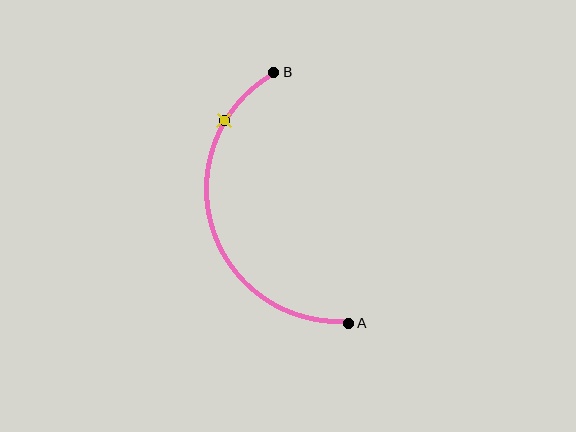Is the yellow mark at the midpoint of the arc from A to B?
No. The yellow mark lies on the arc but is closer to endpoint B. The arc midpoint would be at the point on the curve equidistant along the arc from both A and B.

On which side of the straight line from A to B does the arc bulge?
The arc bulges to the left of the straight line connecting A and B.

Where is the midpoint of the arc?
The arc midpoint is the point on the curve farthest from the straight line joining A and B. It sits to the left of that line.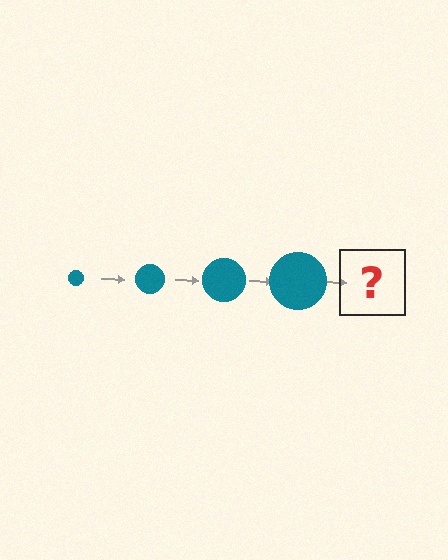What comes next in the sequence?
The next element should be a teal circle, larger than the previous one.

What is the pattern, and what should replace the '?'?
The pattern is that the circle gets progressively larger each step. The '?' should be a teal circle, larger than the previous one.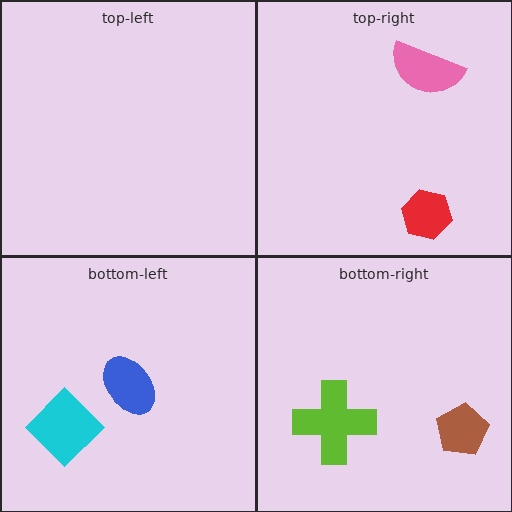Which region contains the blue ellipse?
The bottom-left region.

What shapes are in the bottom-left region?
The blue ellipse, the cyan diamond.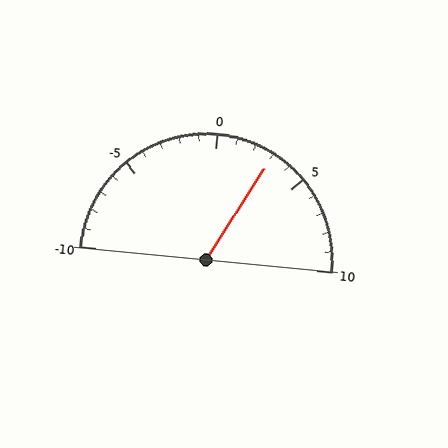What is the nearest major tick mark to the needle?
The nearest major tick mark is 5.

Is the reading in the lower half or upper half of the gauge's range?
The reading is in the upper half of the range (-10 to 10).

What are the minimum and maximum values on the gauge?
The gauge ranges from -10 to 10.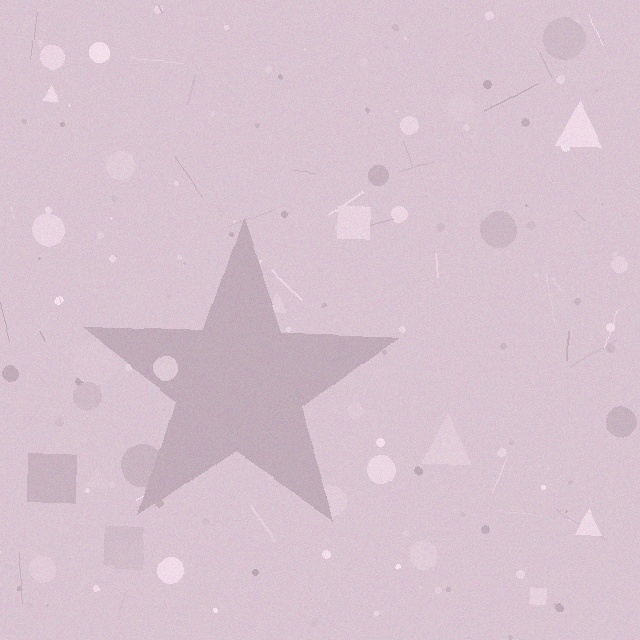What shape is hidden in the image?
A star is hidden in the image.